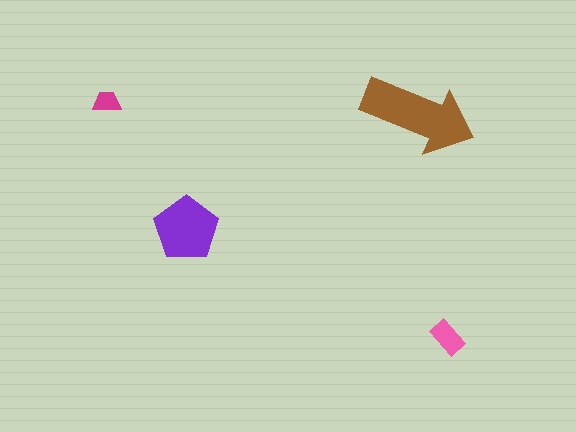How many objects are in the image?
There are 4 objects in the image.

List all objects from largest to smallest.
The brown arrow, the purple pentagon, the pink rectangle, the magenta trapezoid.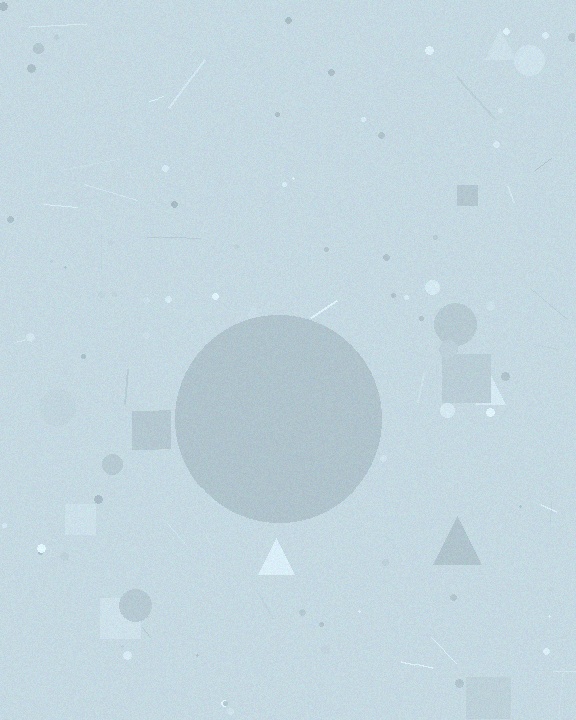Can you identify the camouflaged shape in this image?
The camouflaged shape is a circle.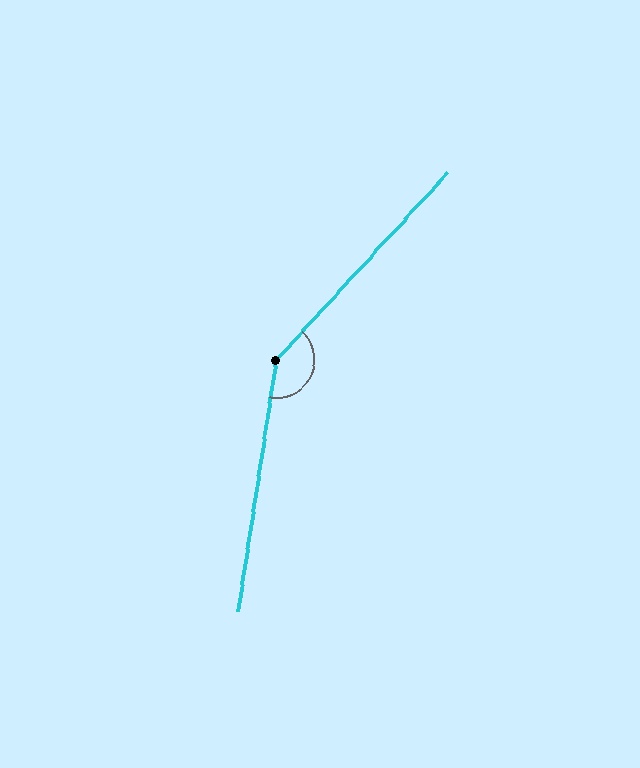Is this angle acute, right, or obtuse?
It is obtuse.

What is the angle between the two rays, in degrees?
Approximately 146 degrees.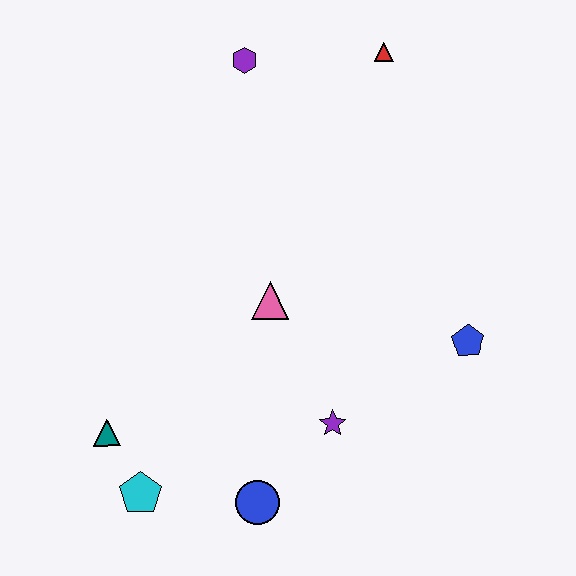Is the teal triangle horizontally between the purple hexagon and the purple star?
No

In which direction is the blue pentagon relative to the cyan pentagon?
The blue pentagon is to the right of the cyan pentagon.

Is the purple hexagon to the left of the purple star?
Yes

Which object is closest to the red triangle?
The purple hexagon is closest to the red triangle.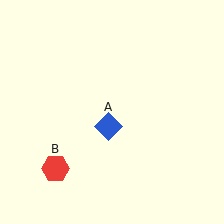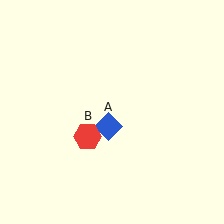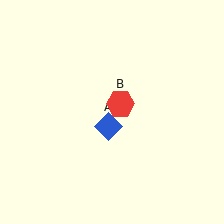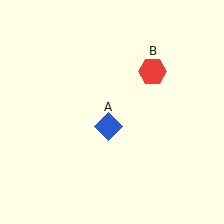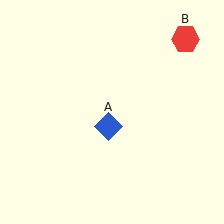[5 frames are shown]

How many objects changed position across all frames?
1 object changed position: red hexagon (object B).